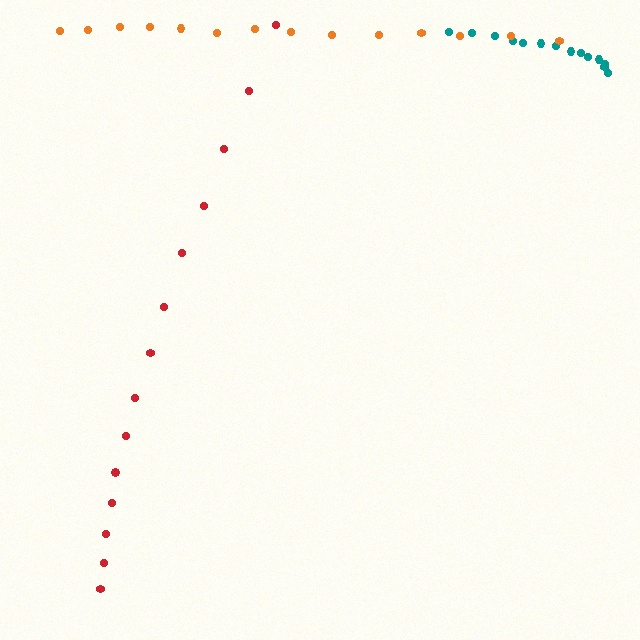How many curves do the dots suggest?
There are 3 distinct paths.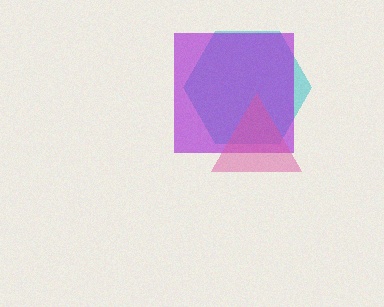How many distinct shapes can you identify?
There are 3 distinct shapes: a cyan hexagon, a purple square, a pink triangle.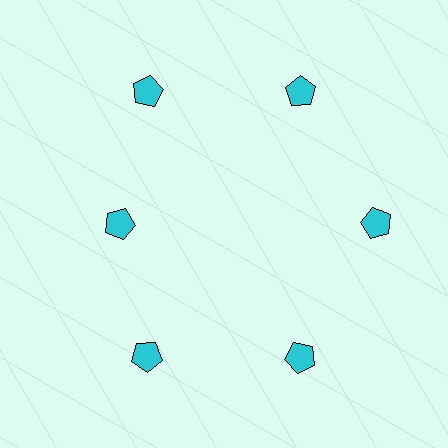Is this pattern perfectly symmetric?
No. The 6 cyan pentagons are arranged in a ring, but one element near the 9 o'clock position is pulled inward toward the center, breaking the 6-fold rotational symmetry.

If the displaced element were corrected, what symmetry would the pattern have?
It would have 6-fold rotational symmetry — the pattern would map onto itself every 60 degrees.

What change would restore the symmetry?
The symmetry would be restored by moving it outward, back onto the ring so that all 6 pentagons sit at equal angles and equal distance from the center.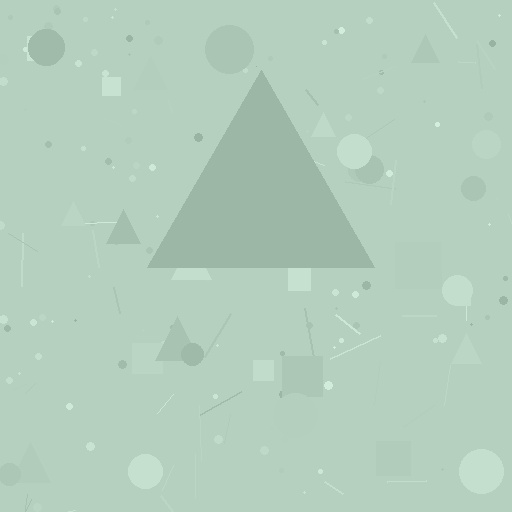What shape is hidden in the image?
A triangle is hidden in the image.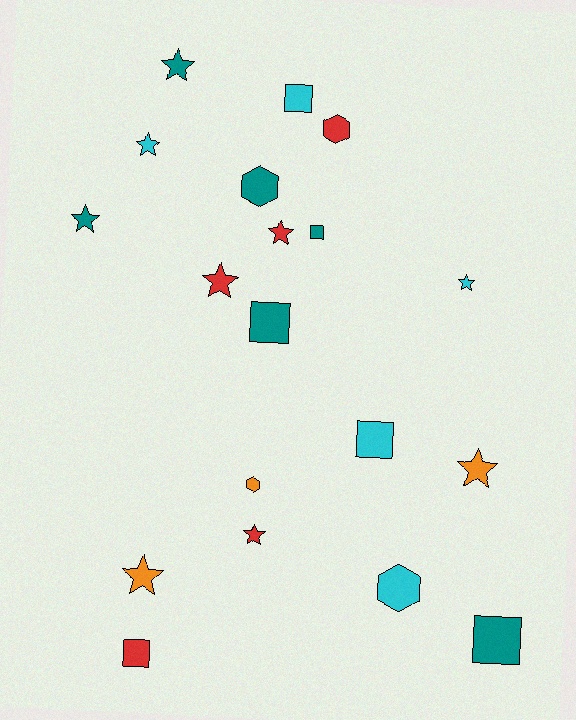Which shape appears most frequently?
Star, with 9 objects.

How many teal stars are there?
There are 2 teal stars.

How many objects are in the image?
There are 19 objects.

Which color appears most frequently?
Teal, with 6 objects.